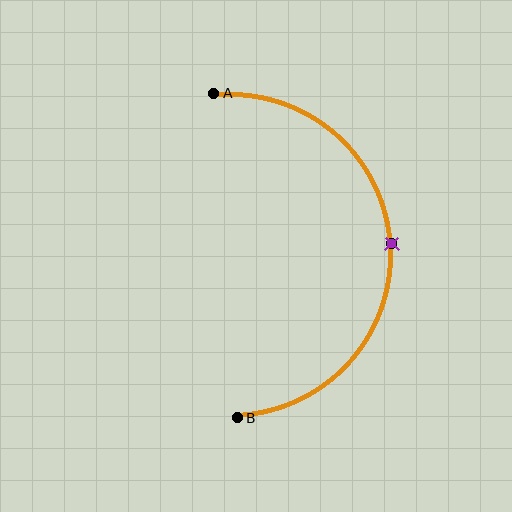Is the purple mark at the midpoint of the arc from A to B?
Yes. The purple mark lies on the arc at equal arc-length from both A and B — it is the arc midpoint.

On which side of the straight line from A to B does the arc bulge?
The arc bulges to the right of the straight line connecting A and B.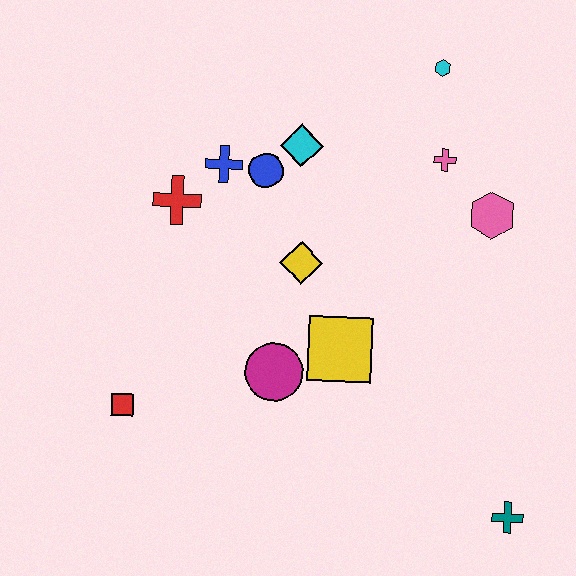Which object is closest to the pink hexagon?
The pink cross is closest to the pink hexagon.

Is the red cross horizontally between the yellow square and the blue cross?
No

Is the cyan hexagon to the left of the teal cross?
Yes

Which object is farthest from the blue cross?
The teal cross is farthest from the blue cross.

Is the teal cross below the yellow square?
Yes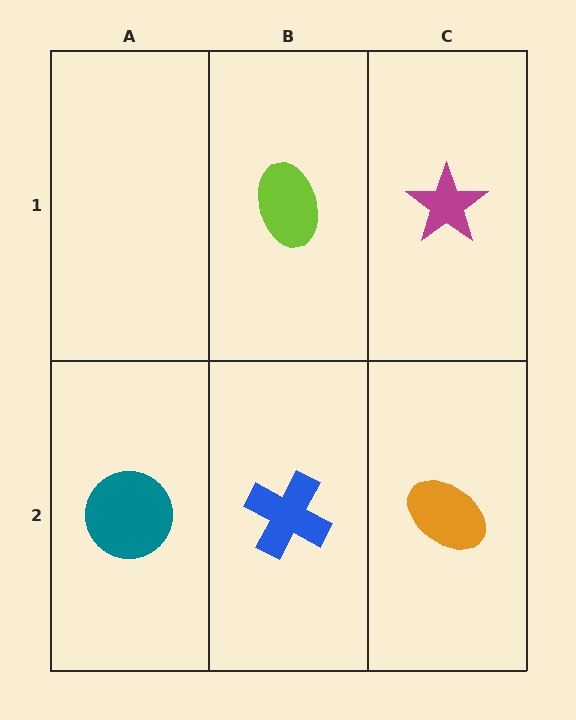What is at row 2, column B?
A blue cross.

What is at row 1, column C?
A magenta star.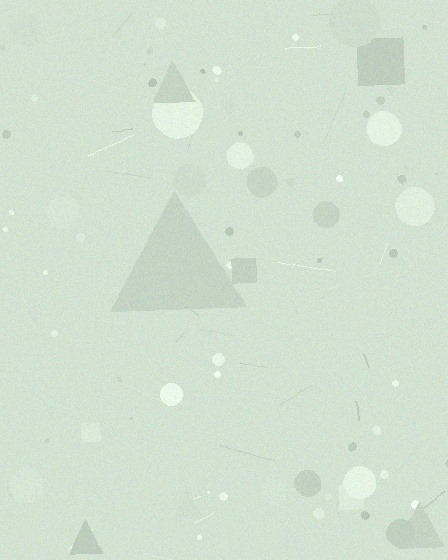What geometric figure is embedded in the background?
A triangle is embedded in the background.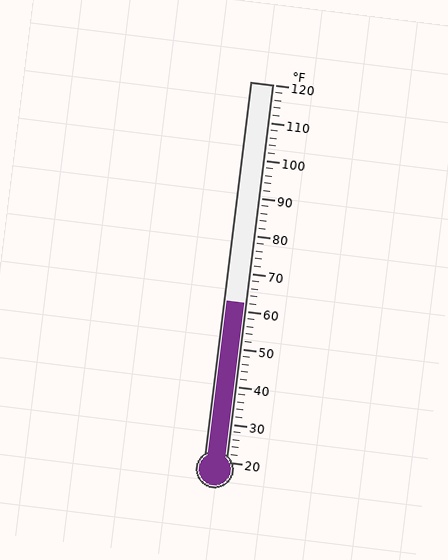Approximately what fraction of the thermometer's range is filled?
The thermometer is filled to approximately 40% of its range.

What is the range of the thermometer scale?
The thermometer scale ranges from 20°F to 120°F.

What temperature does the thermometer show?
The thermometer shows approximately 62°F.